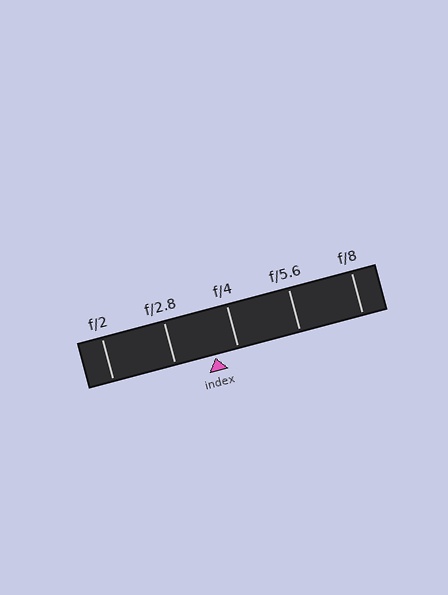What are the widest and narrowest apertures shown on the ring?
The widest aperture shown is f/2 and the narrowest is f/8.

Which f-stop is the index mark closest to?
The index mark is closest to f/4.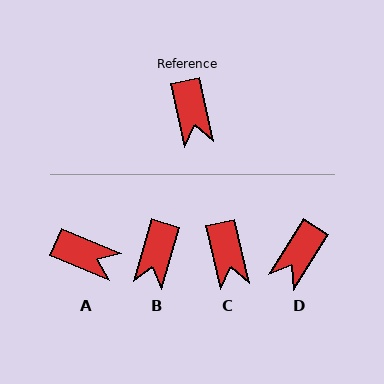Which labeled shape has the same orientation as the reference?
C.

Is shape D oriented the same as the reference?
No, it is off by about 44 degrees.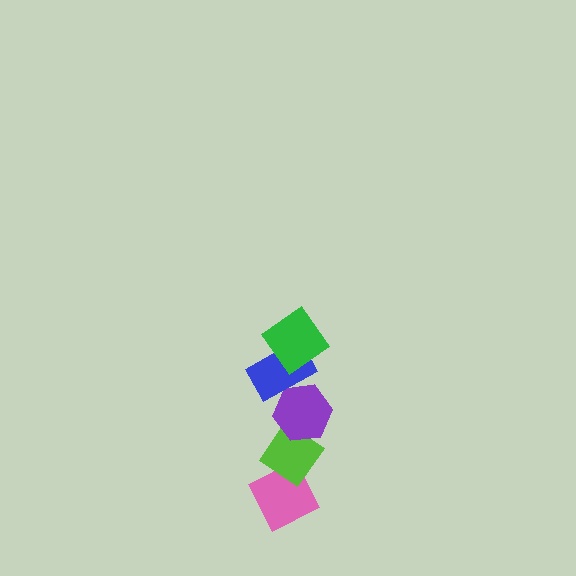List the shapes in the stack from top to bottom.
From top to bottom: the green diamond, the blue rectangle, the purple hexagon, the lime diamond, the pink diamond.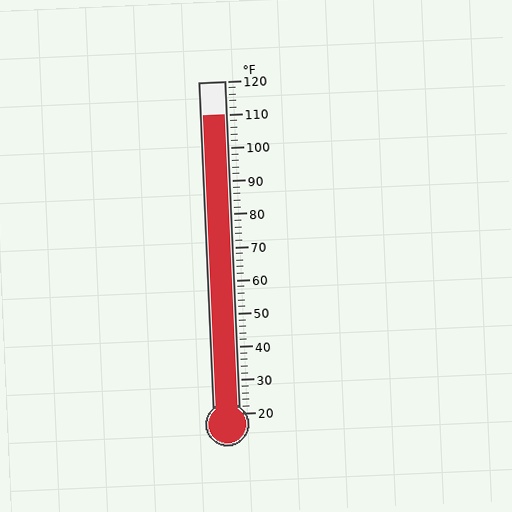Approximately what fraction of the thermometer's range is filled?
The thermometer is filled to approximately 90% of its range.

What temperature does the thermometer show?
The thermometer shows approximately 110°F.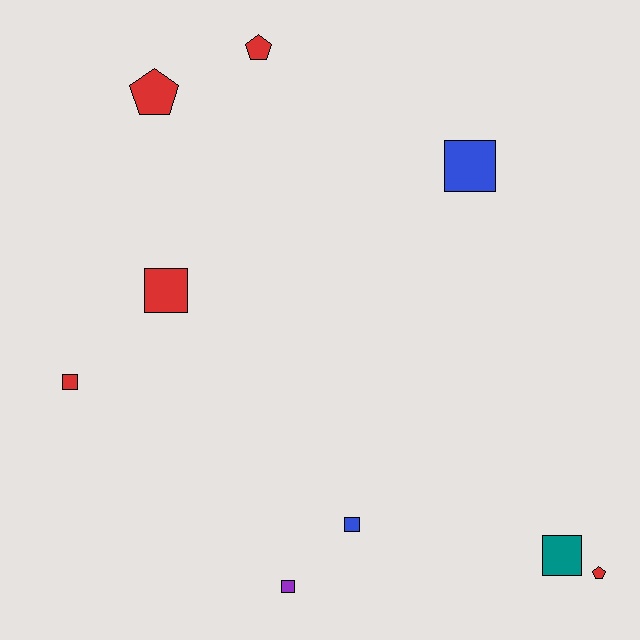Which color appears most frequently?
Red, with 5 objects.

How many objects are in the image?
There are 9 objects.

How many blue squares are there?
There are 2 blue squares.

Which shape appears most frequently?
Square, with 6 objects.